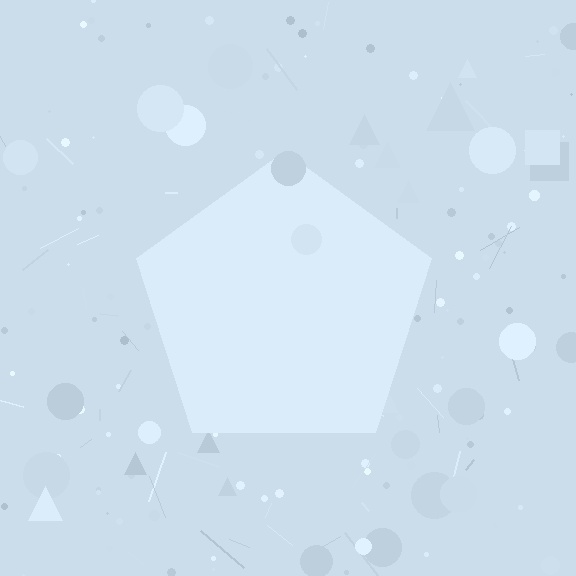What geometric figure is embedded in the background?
A pentagon is embedded in the background.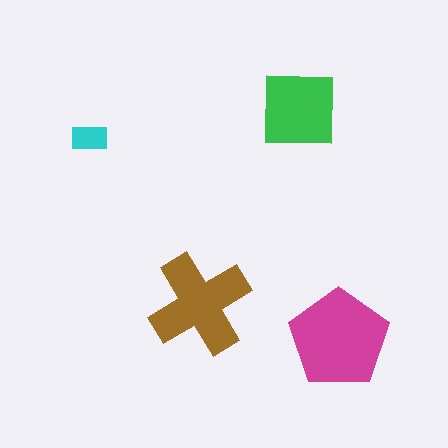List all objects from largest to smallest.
The magenta pentagon, the brown cross, the green square, the cyan rectangle.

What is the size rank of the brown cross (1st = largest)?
2nd.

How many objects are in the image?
There are 4 objects in the image.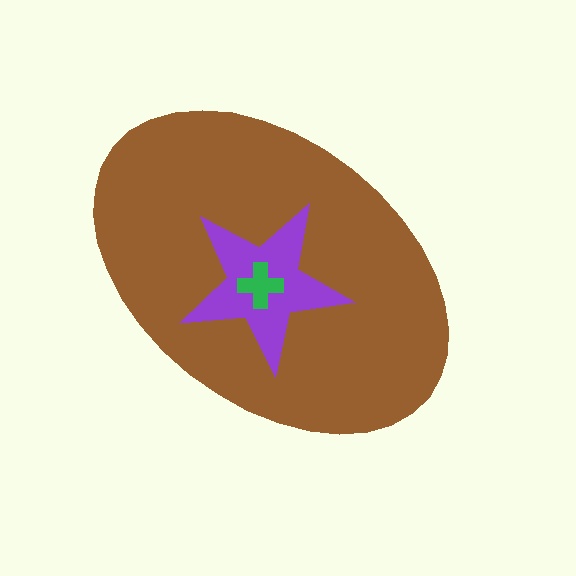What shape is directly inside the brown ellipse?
The purple star.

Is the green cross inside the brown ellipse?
Yes.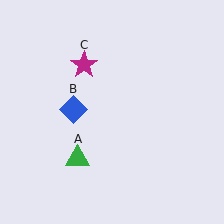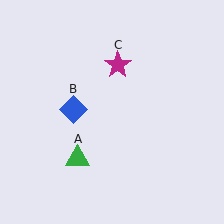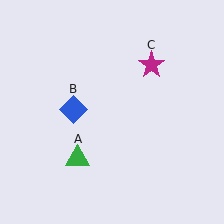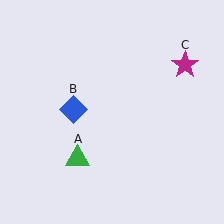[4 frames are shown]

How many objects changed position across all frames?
1 object changed position: magenta star (object C).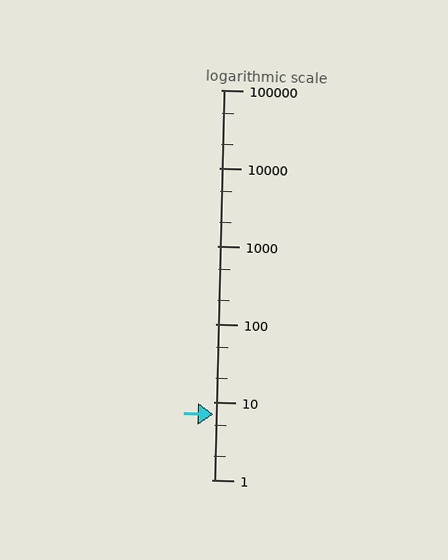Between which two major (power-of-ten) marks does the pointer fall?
The pointer is between 1 and 10.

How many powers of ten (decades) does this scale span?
The scale spans 5 decades, from 1 to 100000.